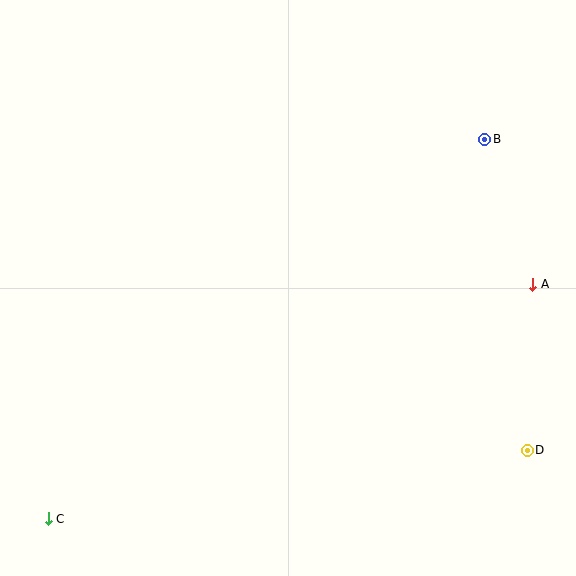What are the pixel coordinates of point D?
Point D is at (527, 450).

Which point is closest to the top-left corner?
Point B is closest to the top-left corner.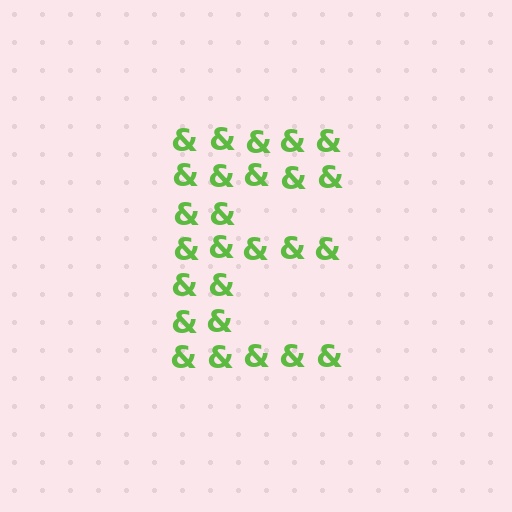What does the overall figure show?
The overall figure shows the letter E.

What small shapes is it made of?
It is made of small ampersands.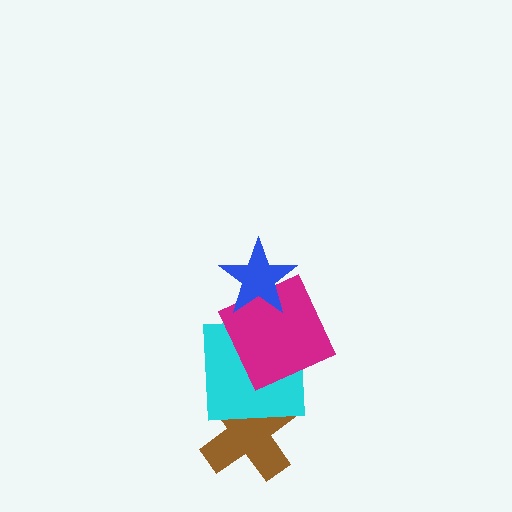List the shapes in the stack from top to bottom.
From top to bottom: the blue star, the magenta square, the cyan square, the brown cross.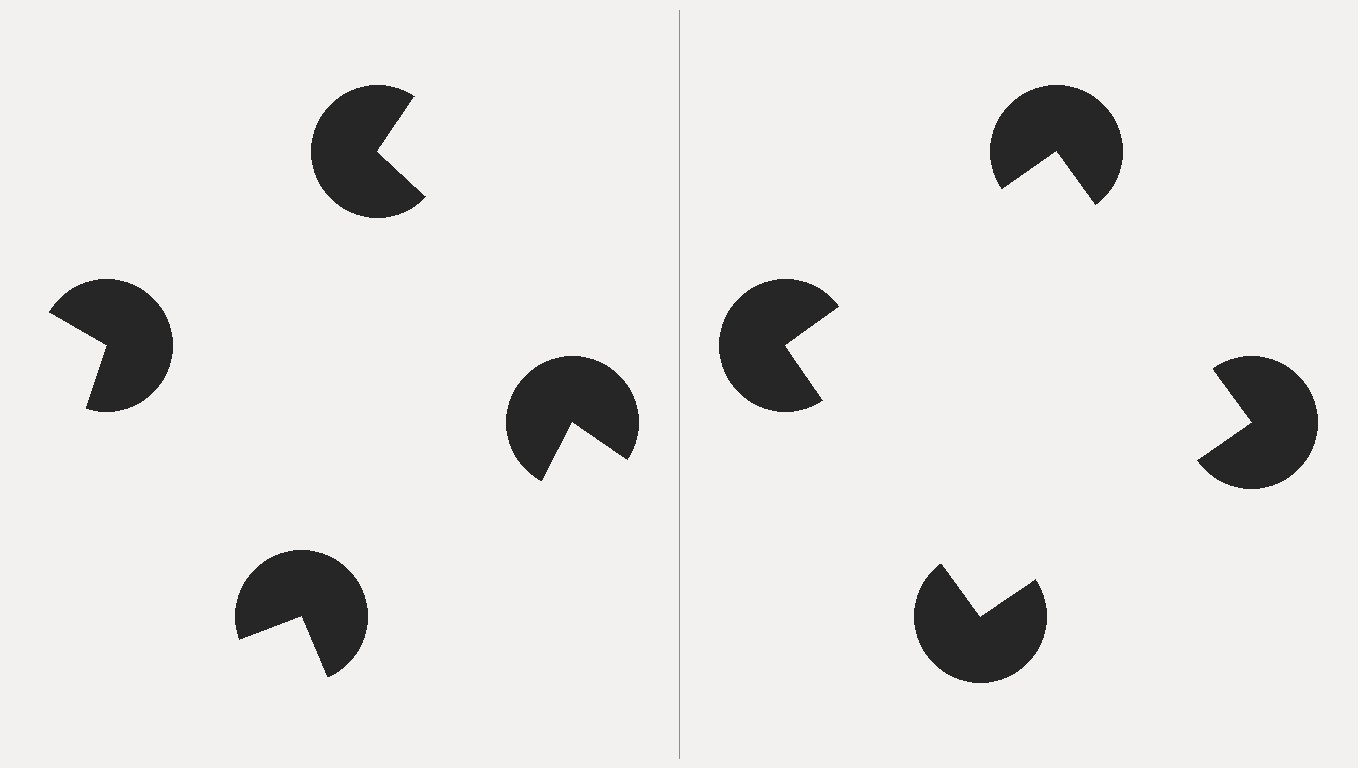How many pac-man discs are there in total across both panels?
8 — 4 on each side.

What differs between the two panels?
The pac-man discs are positioned identically on both sides; only the wedge orientations differ. On the right they align to a square; on the left they are misaligned.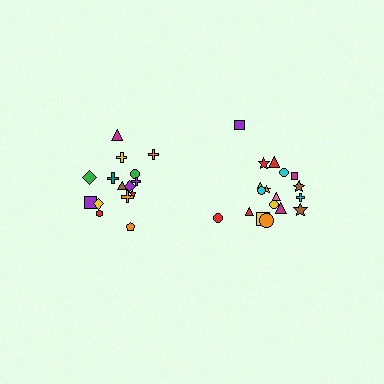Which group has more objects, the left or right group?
The right group.